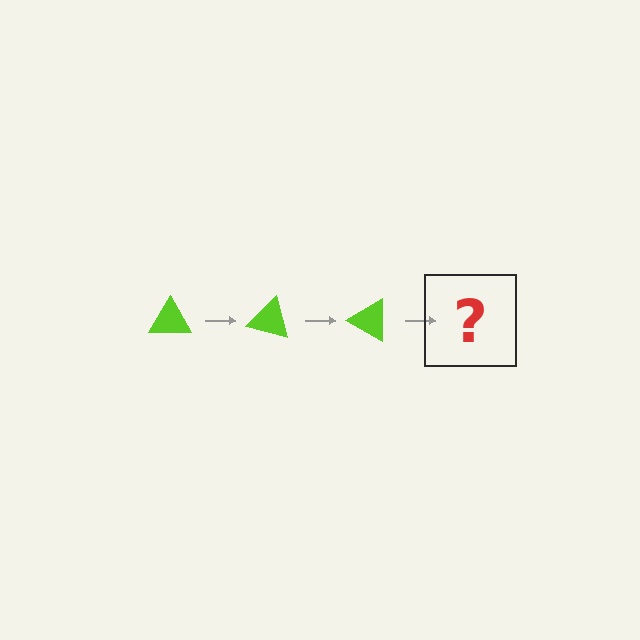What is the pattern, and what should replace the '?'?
The pattern is that the triangle rotates 15 degrees each step. The '?' should be a lime triangle rotated 45 degrees.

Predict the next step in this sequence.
The next step is a lime triangle rotated 45 degrees.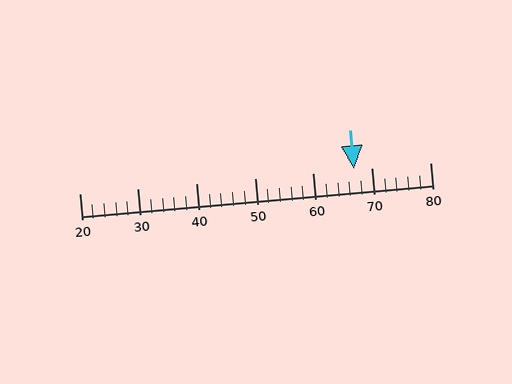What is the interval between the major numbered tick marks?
The major tick marks are spaced 10 units apart.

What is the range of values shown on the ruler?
The ruler shows values from 20 to 80.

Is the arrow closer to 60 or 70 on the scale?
The arrow is closer to 70.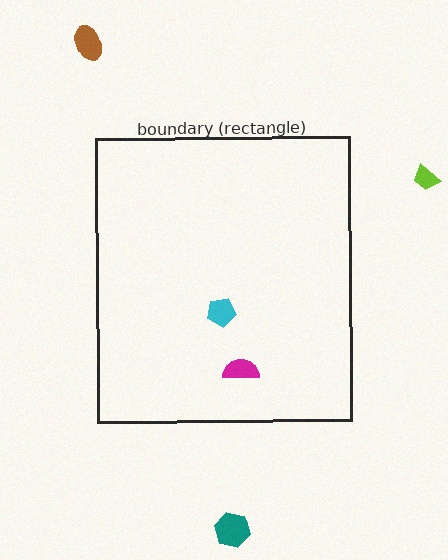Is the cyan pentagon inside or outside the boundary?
Inside.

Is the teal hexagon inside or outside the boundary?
Outside.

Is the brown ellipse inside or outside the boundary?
Outside.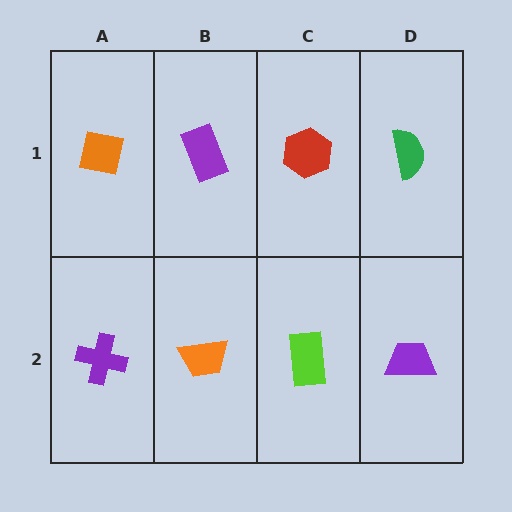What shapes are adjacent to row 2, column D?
A green semicircle (row 1, column D), a lime rectangle (row 2, column C).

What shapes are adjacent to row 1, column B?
An orange trapezoid (row 2, column B), an orange square (row 1, column A), a red hexagon (row 1, column C).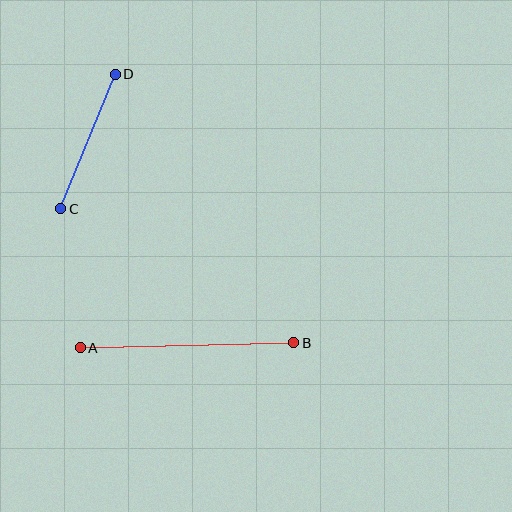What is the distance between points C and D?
The distance is approximately 145 pixels.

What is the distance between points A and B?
The distance is approximately 213 pixels.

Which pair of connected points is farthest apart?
Points A and B are farthest apart.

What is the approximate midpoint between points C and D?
The midpoint is at approximately (88, 141) pixels.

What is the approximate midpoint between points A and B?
The midpoint is at approximately (187, 345) pixels.